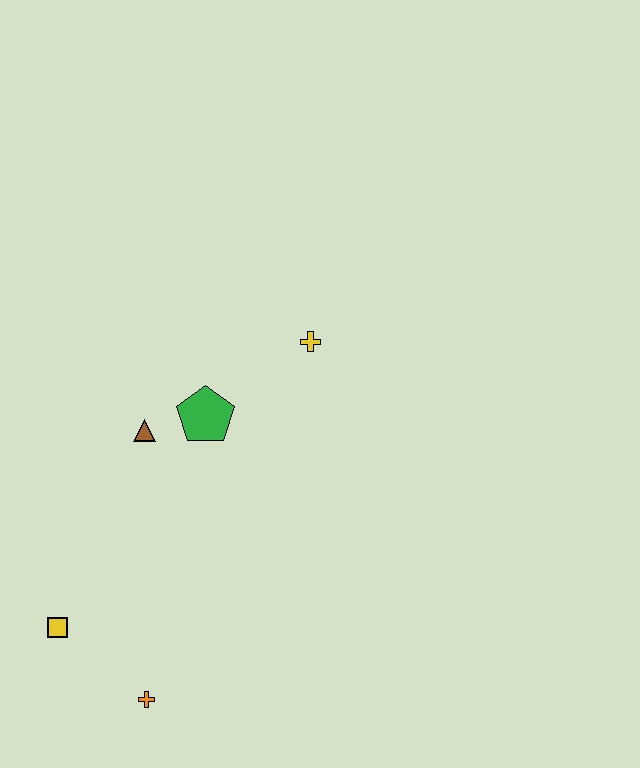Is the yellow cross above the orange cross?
Yes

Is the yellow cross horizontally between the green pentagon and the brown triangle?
No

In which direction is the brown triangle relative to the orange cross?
The brown triangle is above the orange cross.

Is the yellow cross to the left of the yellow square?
No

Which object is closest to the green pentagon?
The brown triangle is closest to the green pentagon.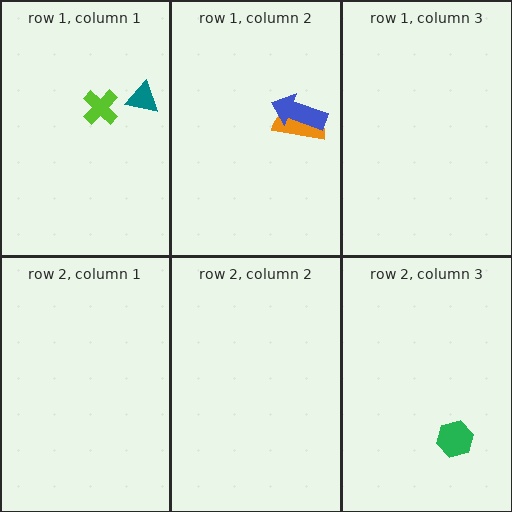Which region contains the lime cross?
The row 1, column 1 region.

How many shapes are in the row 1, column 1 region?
2.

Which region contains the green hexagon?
The row 2, column 3 region.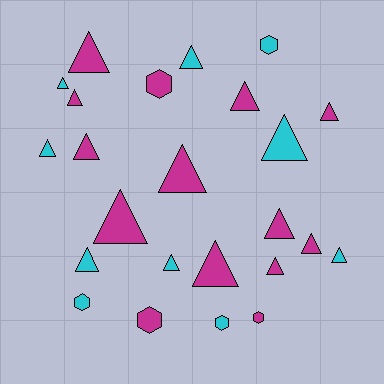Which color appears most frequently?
Magenta, with 14 objects.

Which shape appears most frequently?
Triangle, with 18 objects.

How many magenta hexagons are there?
There are 3 magenta hexagons.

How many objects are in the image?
There are 24 objects.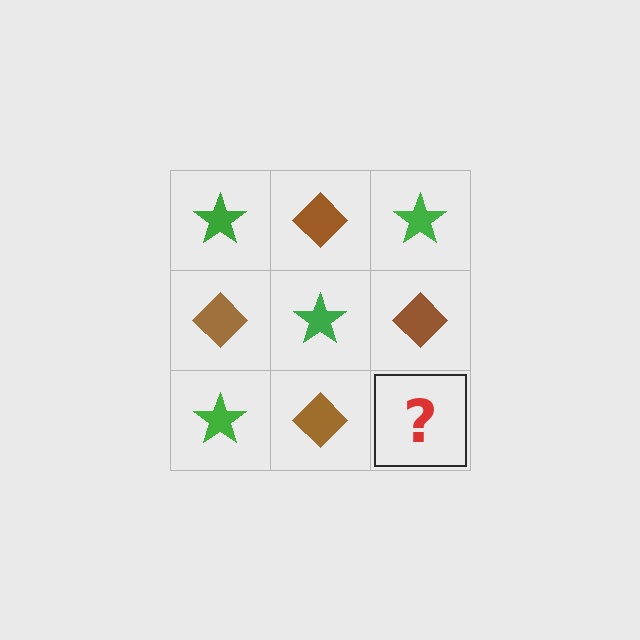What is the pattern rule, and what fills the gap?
The rule is that it alternates green star and brown diamond in a checkerboard pattern. The gap should be filled with a green star.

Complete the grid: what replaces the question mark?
The question mark should be replaced with a green star.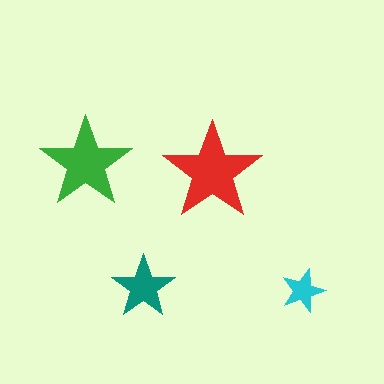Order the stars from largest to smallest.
the red one, the green one, the teal one, the cyan one.